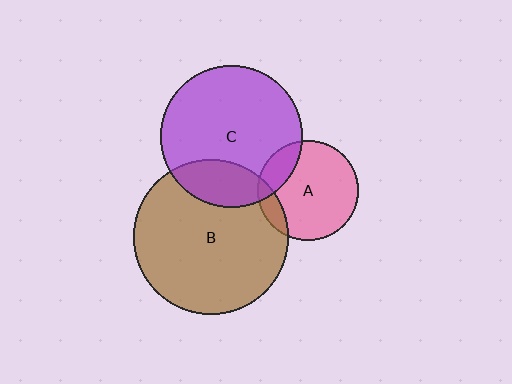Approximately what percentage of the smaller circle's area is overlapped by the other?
Approximately 20%.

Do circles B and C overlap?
Yes.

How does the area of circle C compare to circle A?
Approximately 2.0 times.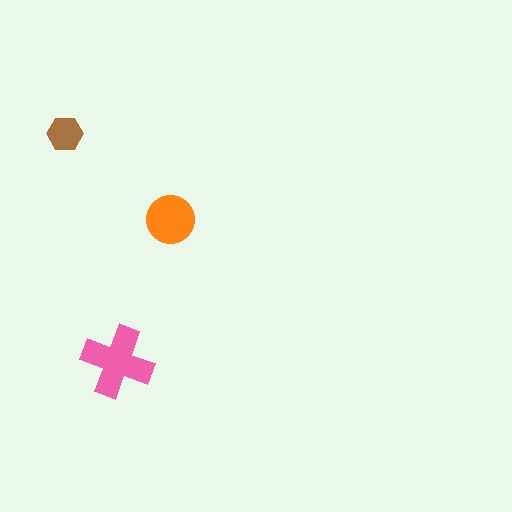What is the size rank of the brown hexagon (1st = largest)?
3rd.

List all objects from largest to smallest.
The pink cross, the orange circle, the brown hexagon.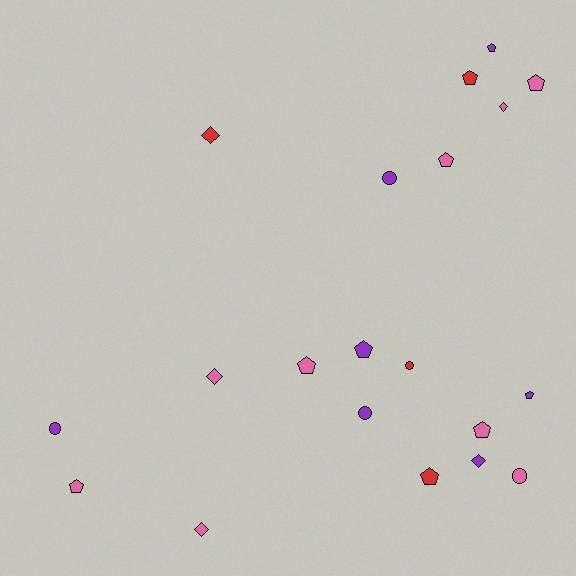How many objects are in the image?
There are 20 objects.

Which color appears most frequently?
Pink, with 9 objects.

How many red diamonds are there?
There is 1 red diamond.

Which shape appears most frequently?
Pentagon, with 10 objects.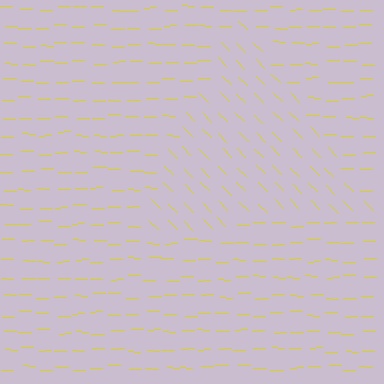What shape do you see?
I see a triangle.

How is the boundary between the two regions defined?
The boundary is defined purely by a change in line orientation (approximately 45 degrees difference). All lines are the same color and thickness.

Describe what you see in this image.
The image is filled with small yellow line segments. A triangle region in the image has lines oriented differently from the surrounding lines, creating a visible texture boundary.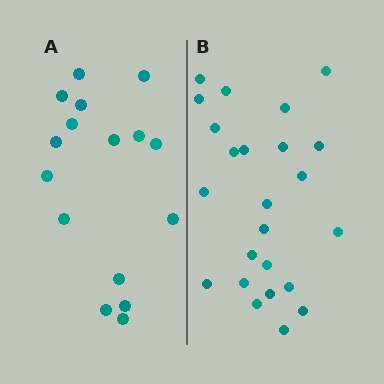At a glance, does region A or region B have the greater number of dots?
Region B (the right region) has more dots.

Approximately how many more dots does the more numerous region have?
Region B has roughly 8 or so more dots than region A.